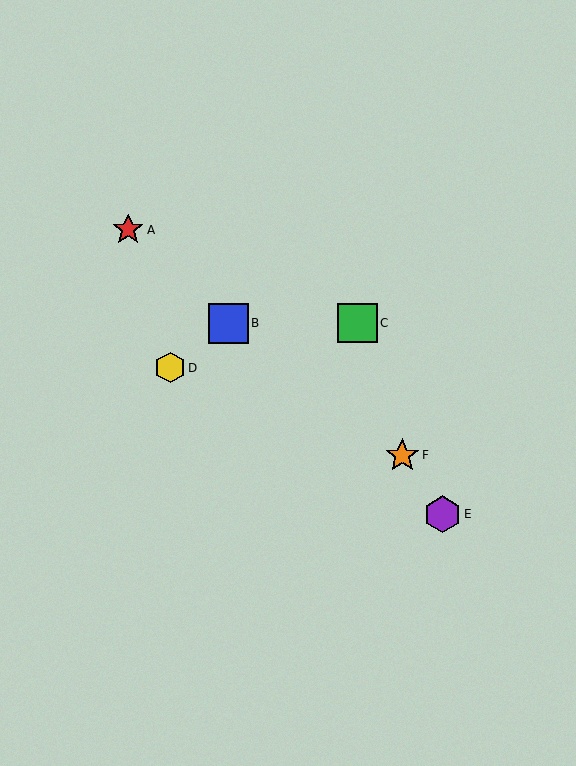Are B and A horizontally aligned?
No, B is at y≈323 and A is at y≈230.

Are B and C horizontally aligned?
Yes, both are at y≈323.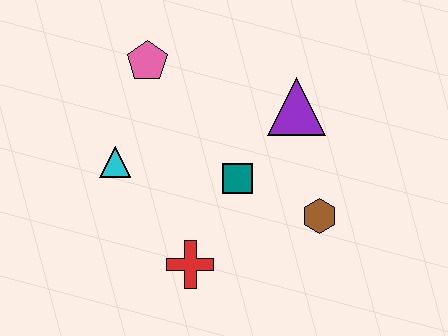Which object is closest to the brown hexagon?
The teal square is closest to the brown hexagon.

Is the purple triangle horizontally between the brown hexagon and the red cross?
Yes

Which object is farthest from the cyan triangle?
The brown hexagon is farthest from the cyan triangle.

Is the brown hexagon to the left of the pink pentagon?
No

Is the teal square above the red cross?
Yes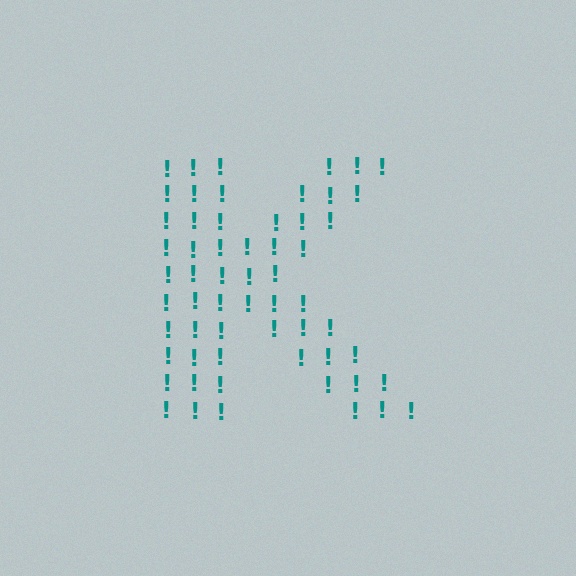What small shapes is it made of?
It is made of small exclamation marks.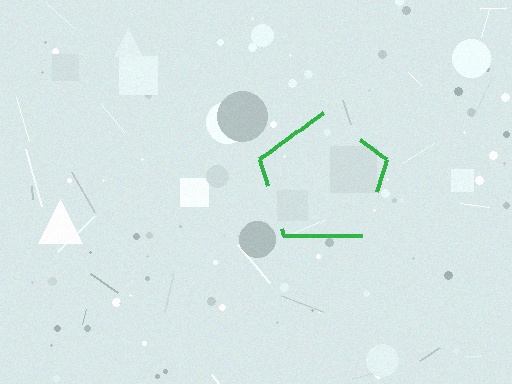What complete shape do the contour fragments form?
The contour fragments form a pentagon.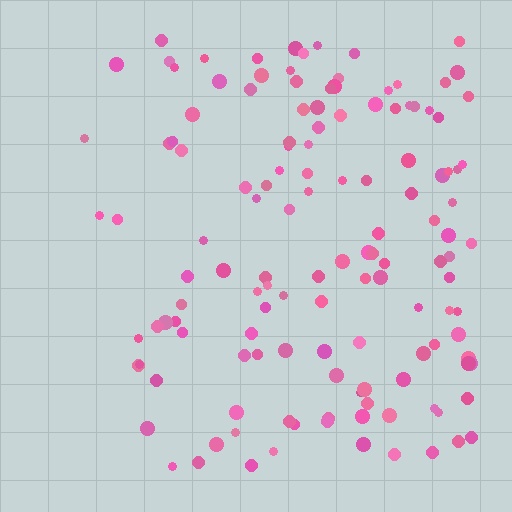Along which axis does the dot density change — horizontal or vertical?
Horizontal.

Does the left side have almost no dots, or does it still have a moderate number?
Still a moderate number, just noticeably fewer than the right.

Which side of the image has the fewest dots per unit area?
The left.